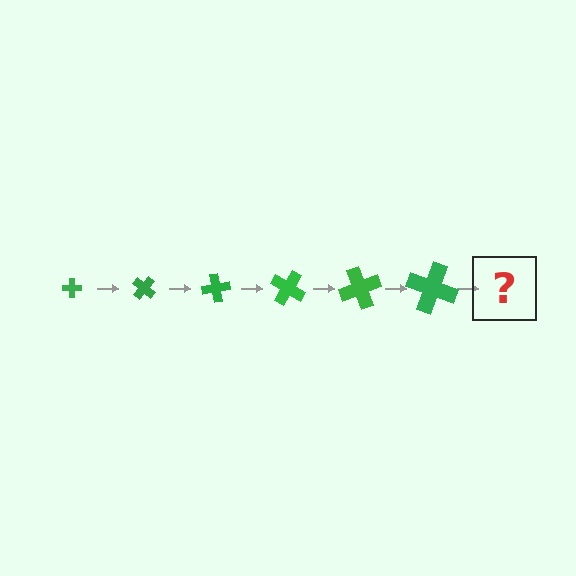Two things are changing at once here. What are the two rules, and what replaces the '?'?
The two rules are that the cross grows larger each step and it rotates 40 degrees each step. The '?' should be a cross, larger than the previous one and rotated 240 degrees from the start.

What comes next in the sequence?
The next element should be a cross, larger than the previous one and rotated 240 degrees from the start.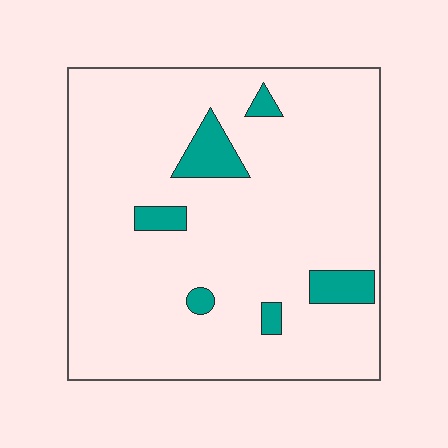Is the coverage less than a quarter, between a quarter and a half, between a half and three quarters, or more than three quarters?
Less than a quarter.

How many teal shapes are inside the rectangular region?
6.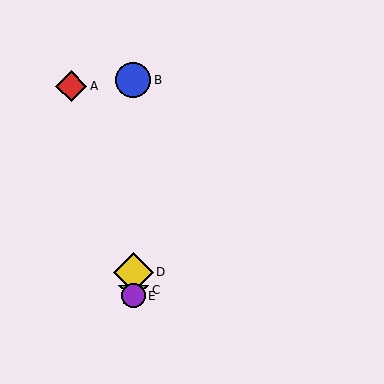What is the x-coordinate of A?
Object A is at x≈71.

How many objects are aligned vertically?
4 objects (B, C, D, E) are aligned vertically.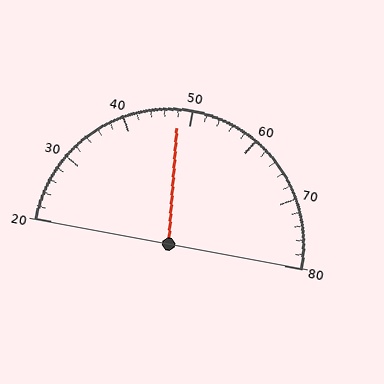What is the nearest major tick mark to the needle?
The nearest major tick mark is 50.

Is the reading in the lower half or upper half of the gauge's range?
The reading is in the lower half of the range (20 to 80).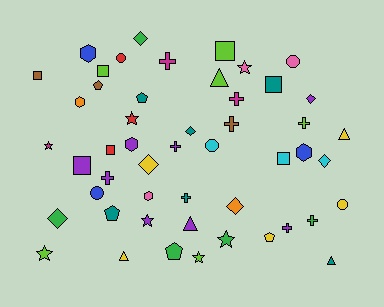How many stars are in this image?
There are 7 stars.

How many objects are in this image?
There are 50 objects.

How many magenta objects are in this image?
There are 3 magenta objects.